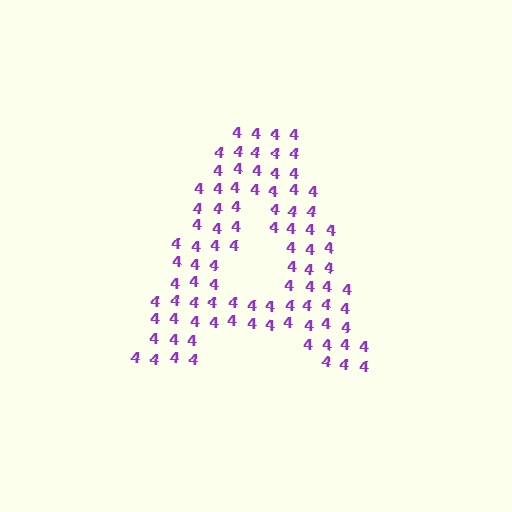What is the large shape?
The large shape is the letter A.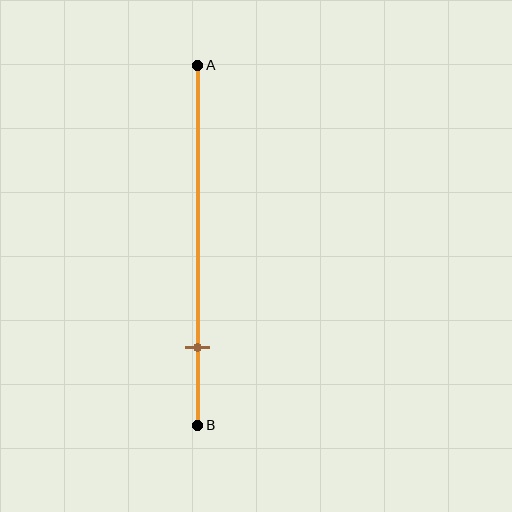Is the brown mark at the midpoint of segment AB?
No, the mark is at about 80% from A, not at the 50% midpoint.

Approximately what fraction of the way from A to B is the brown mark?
The brown mark is approximately 80% of the way from A to B.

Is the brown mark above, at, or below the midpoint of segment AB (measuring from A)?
The brown mark is below the midpoint of segment AB.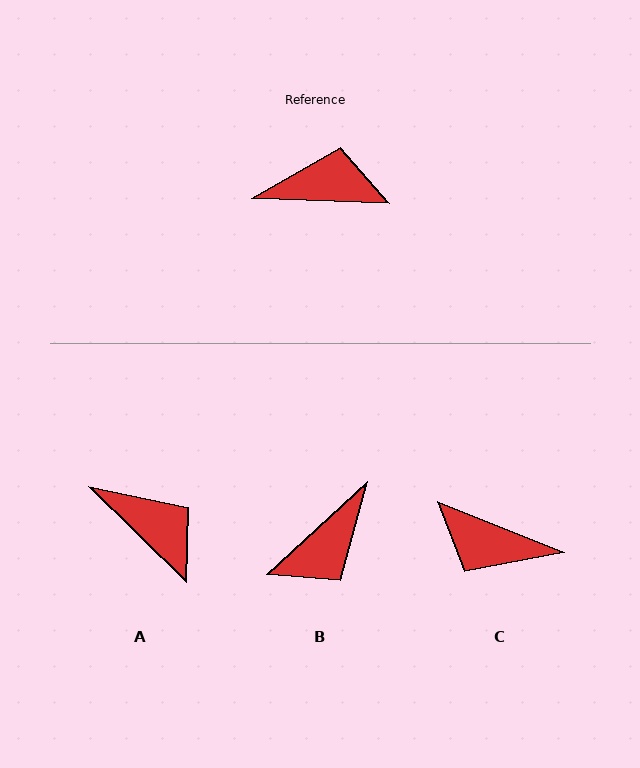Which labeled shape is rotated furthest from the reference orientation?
C, about 161 degrees away.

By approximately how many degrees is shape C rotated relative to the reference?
Approximately 161 degrees counter-clockwise.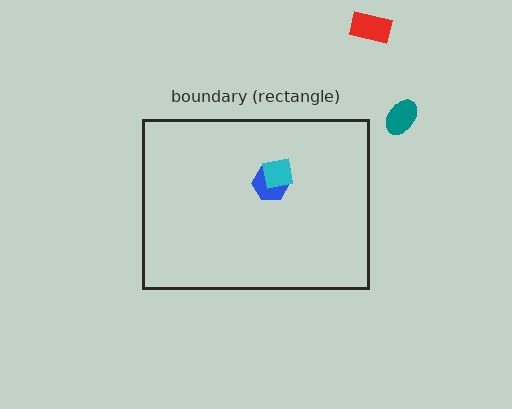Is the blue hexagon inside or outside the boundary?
Inside.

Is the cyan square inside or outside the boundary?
Inside.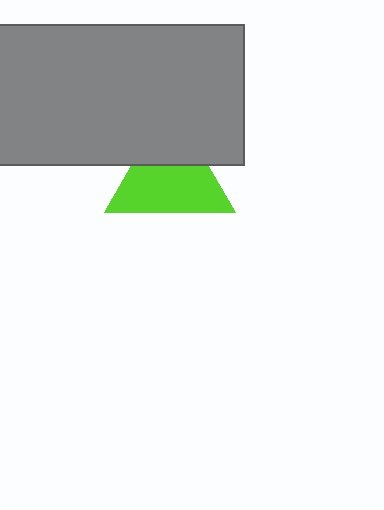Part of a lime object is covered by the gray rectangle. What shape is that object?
It is a triangle.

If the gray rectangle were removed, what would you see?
You would see the complete lime triangle.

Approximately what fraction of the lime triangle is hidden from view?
Roughly 34% of the lime triangle is hidden behind the gray rectangle.